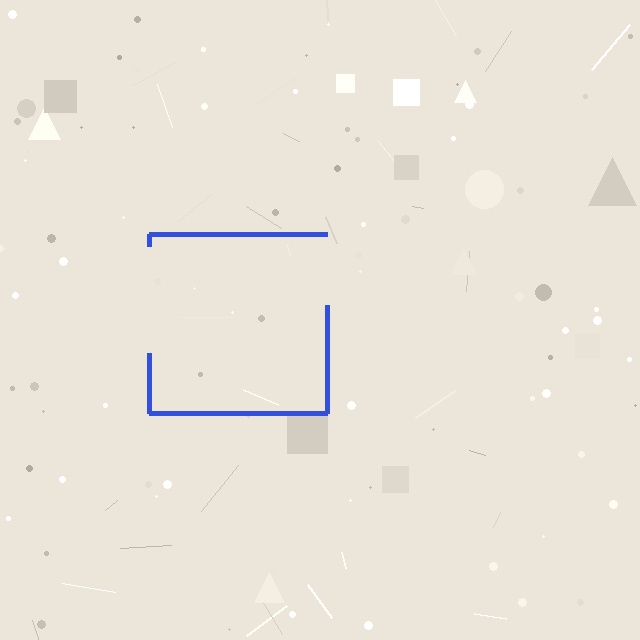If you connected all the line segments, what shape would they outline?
They would outline a square.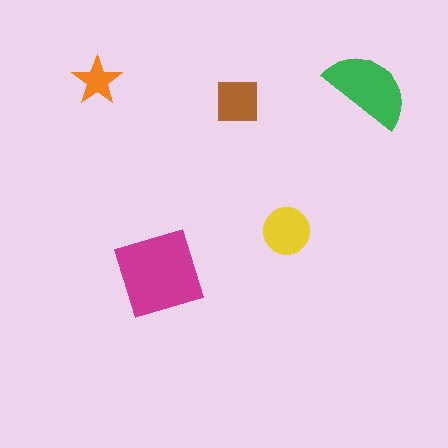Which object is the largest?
The magenta diamond.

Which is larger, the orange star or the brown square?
The brown square.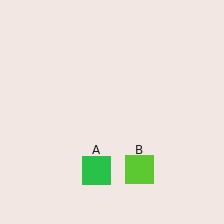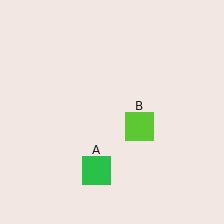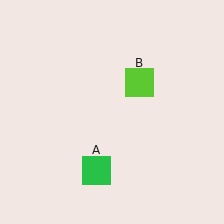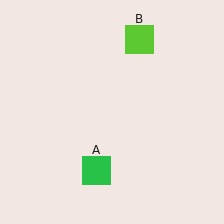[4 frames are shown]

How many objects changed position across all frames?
1 object changed position: lime square (object B).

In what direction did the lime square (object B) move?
The lime square (object B) moved up.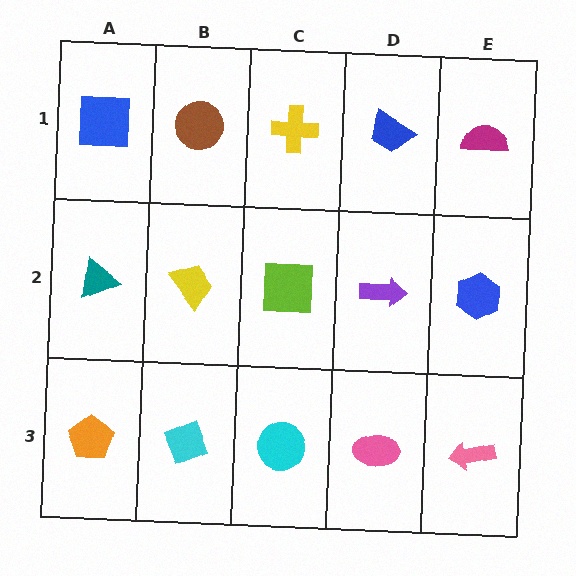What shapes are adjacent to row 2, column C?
A yellow cross (row 1, column C), a cyan circle (row 3, column C), a yellow trapezoid (row 2, column B), a purple arrow (row 2, column D).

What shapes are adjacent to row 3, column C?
A lime square (row 2, column C), a cyan diamond (row 3, column B), a pink ellipse (row 3, column D).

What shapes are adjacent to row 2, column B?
A brown circle (row 1, column B), a cyan diamond (row 3, column B), a teal triangle (row 2, column A), a lime square (row 2, column C).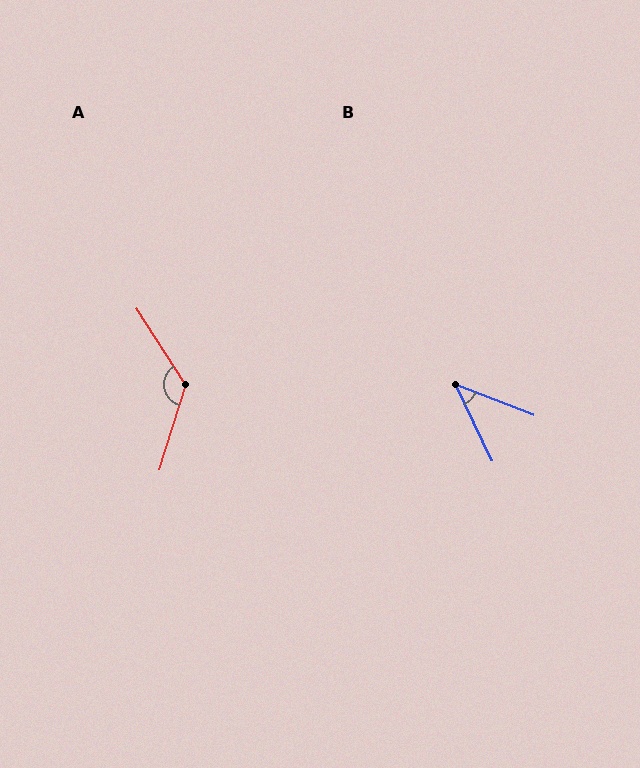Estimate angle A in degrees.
Approximately 130 degrees.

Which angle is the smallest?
B, at approximately 43 degrees.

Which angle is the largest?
A, at approximately 130 degrees.